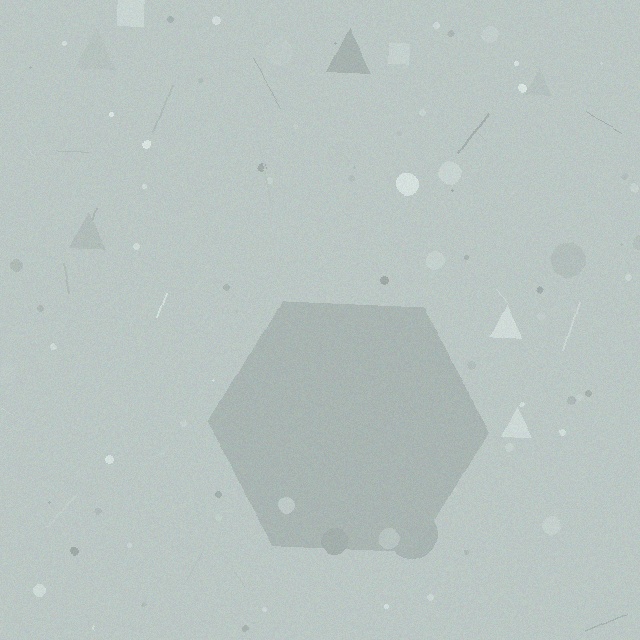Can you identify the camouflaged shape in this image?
The camouflaged shape is a hexagon.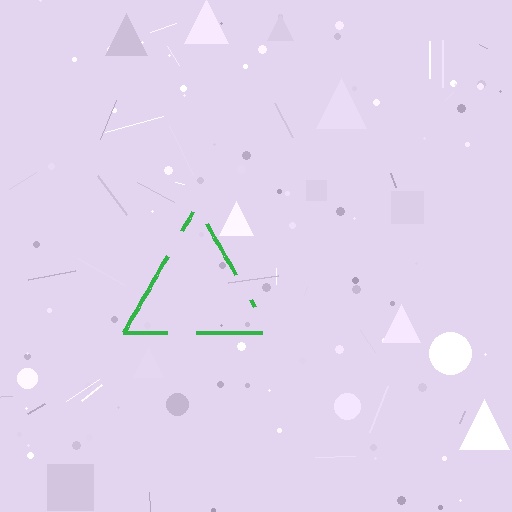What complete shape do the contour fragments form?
The contour fragments form a triangle.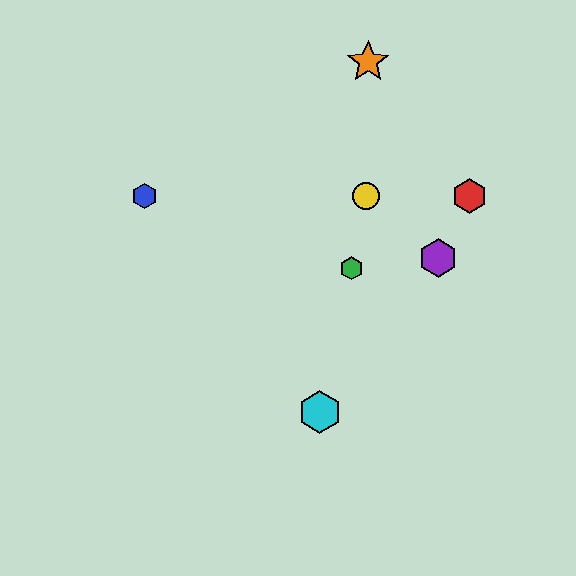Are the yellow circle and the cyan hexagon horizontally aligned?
No, the yellow circle is at y≈196 and the cyan hexagon is at y≈412.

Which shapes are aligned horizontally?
The red hexagon, the blue hexagon, the yellow circle are aligned horizontally.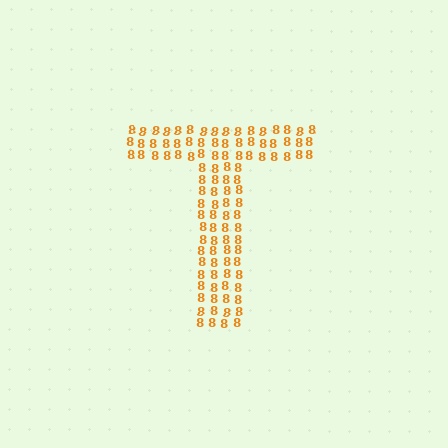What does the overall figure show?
The overall figure shows the letter T.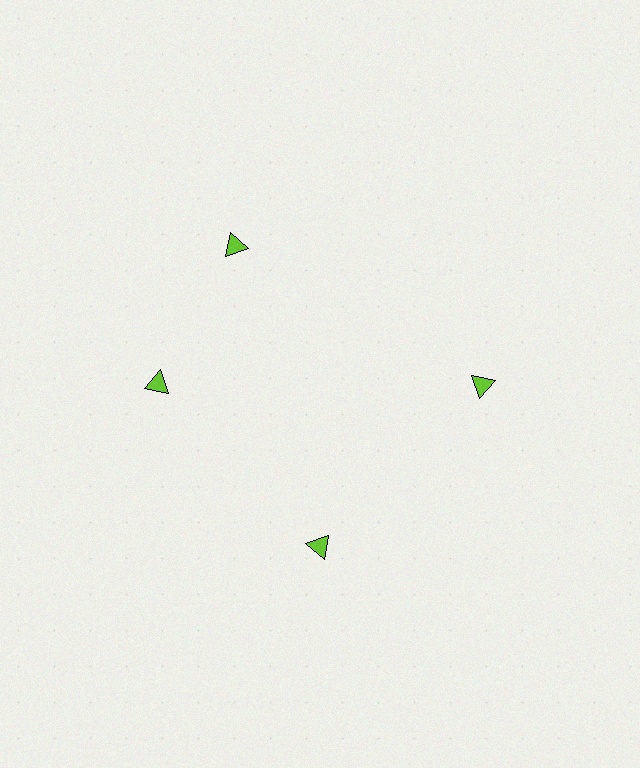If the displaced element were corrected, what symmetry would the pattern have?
It would have 4-fold rotational symmetry — the pattern would map onto itself every 90 degrees.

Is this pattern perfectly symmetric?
No. The 4 lime triangles are arranged in a ring, but one element near the 12 o'clock position is rotated out of alignment along the ring, breaking the 4-fold rotational symmetry.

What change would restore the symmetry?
The symmetry would be restored by rotating it back into even spacing with its neighbors so that all 4 triangles sit at equal angles and equal distance from the center.